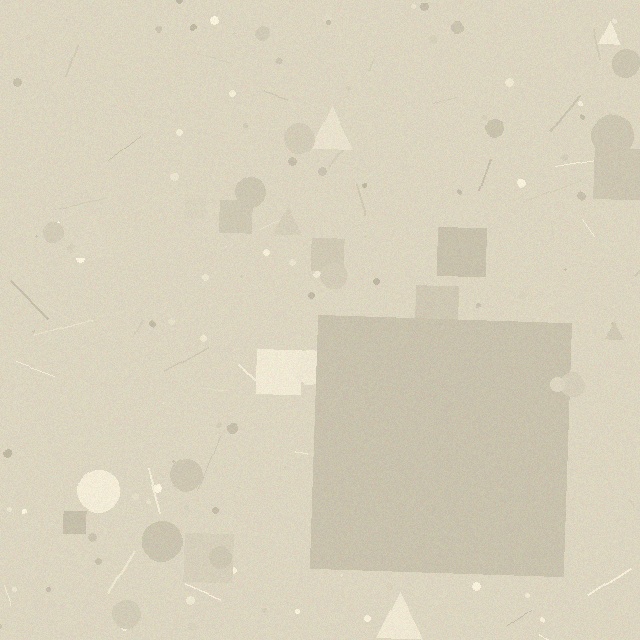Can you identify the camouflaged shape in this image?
The camouflaged shape is a square.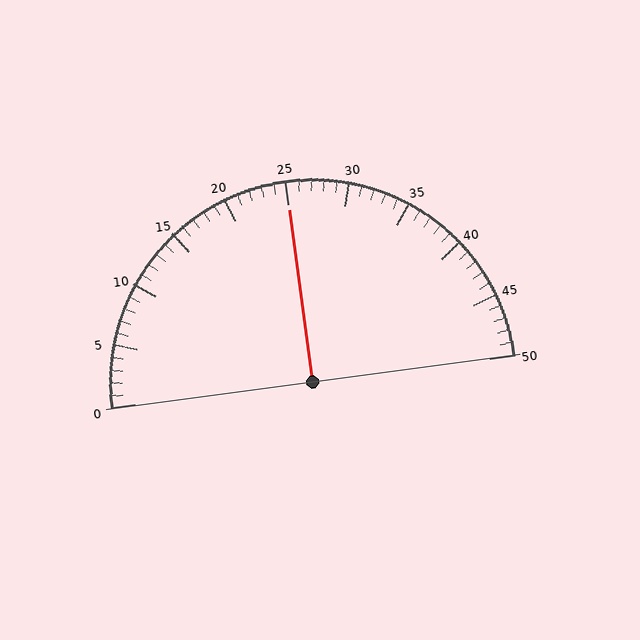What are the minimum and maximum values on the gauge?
The gauge ranges from 0 to 50.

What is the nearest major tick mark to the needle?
The nearest major tick mark is 25.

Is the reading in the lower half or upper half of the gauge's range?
The reading is in the upper half of the range (0 to 50).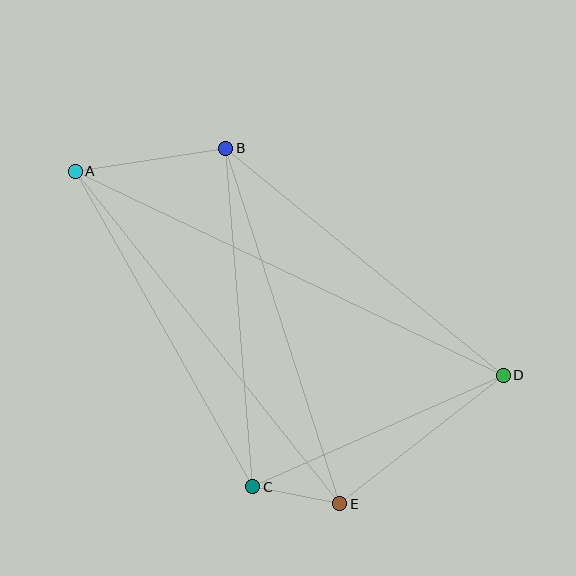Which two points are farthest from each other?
Points A and D are farthest from each other.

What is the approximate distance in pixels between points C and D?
The distance between C and D is approximately 274 pixels.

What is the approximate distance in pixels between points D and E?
The distance between D and E is approximately 208 pixels.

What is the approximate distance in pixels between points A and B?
The distance between A and B is approximately 152 pixels.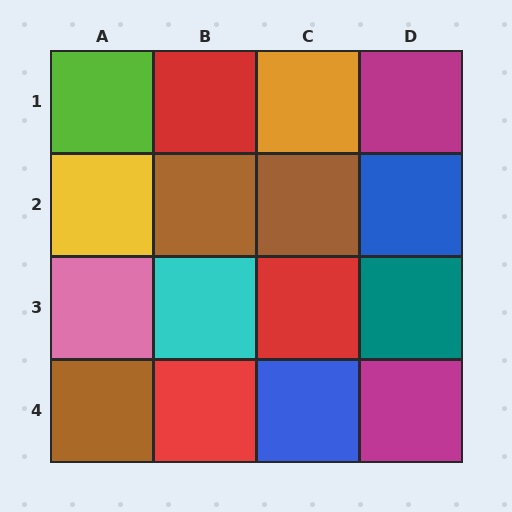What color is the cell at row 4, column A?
Brown.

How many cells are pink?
1 cell is pink.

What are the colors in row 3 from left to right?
Pink, cyan, red, teal.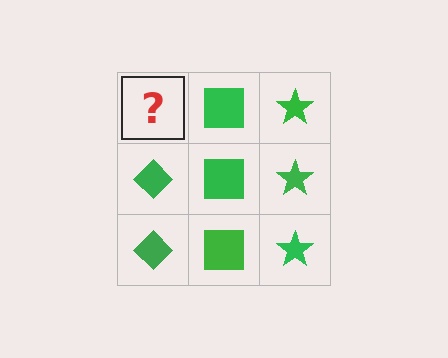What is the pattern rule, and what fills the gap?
The rule is that each column has a consistent shape. The gap should be filled with a green diamond.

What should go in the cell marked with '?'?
The missing cell should contain a green diamond.